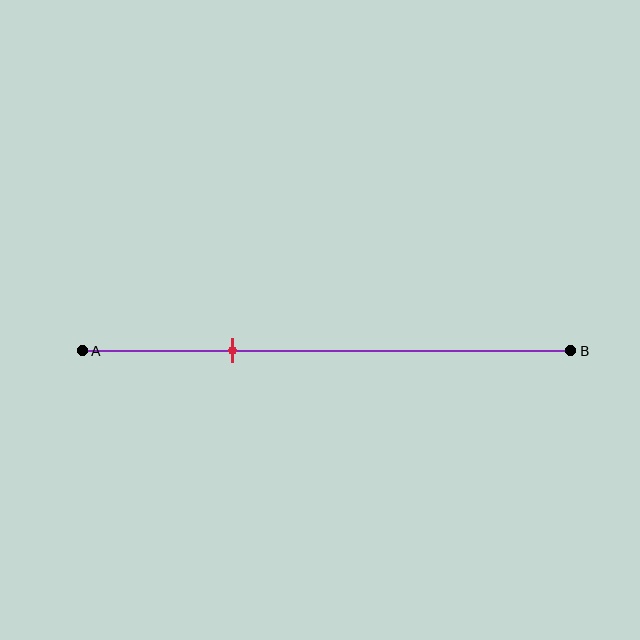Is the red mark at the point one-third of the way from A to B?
Yes, the mark is approximately at the one-third point.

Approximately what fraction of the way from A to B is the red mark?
The red mark is approximately 30% of the way from A to B.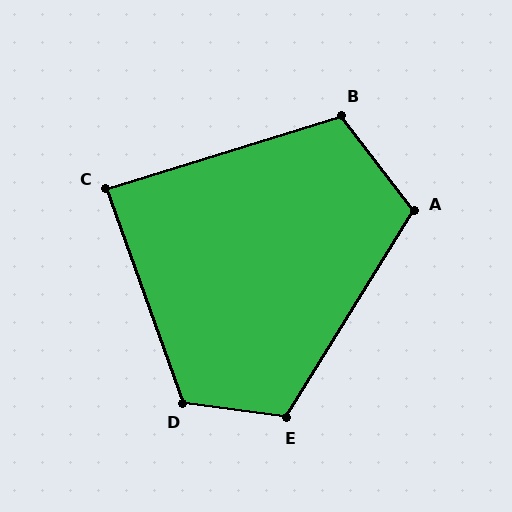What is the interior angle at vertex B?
Approximately 110 degrees (obtuse).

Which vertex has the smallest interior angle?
C, at approximately 88 degrees.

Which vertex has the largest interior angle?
D, at approximately 118 degrees.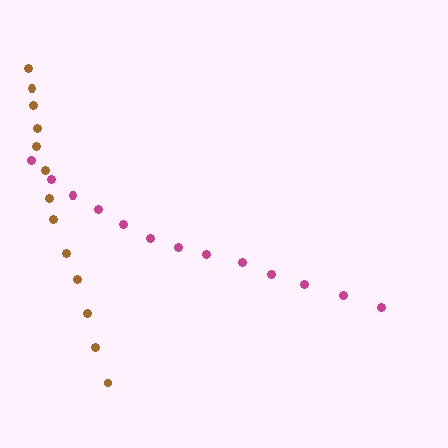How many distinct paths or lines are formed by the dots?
There are 2 distinct paths.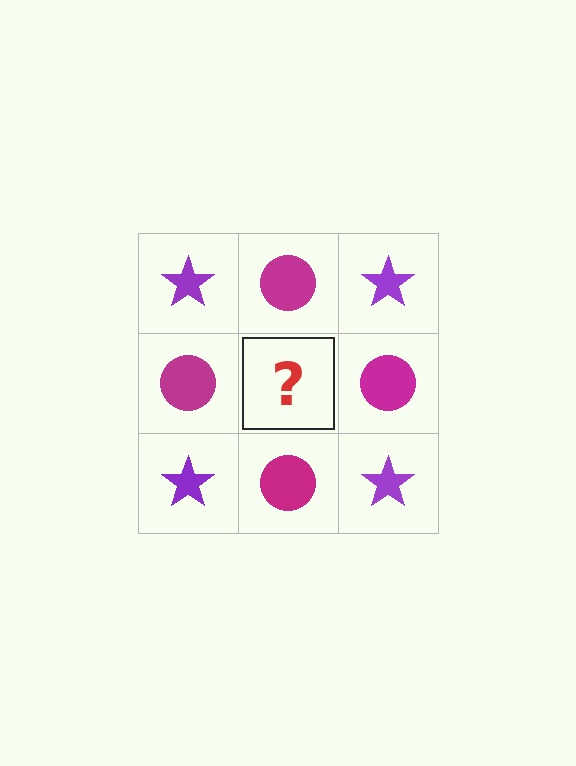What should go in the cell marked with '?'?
The missing cell should contain a purple star.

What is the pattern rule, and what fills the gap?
The rule is that it alternates purple star and magenta circle in a checkerboard pattern. The gap should be filled with a purple star.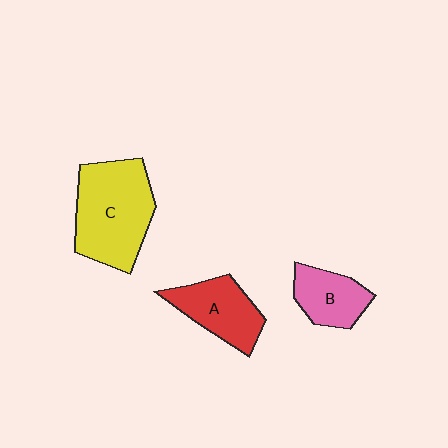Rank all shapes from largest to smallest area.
From largest to smallest: C (yellow), A (red), B (pink).